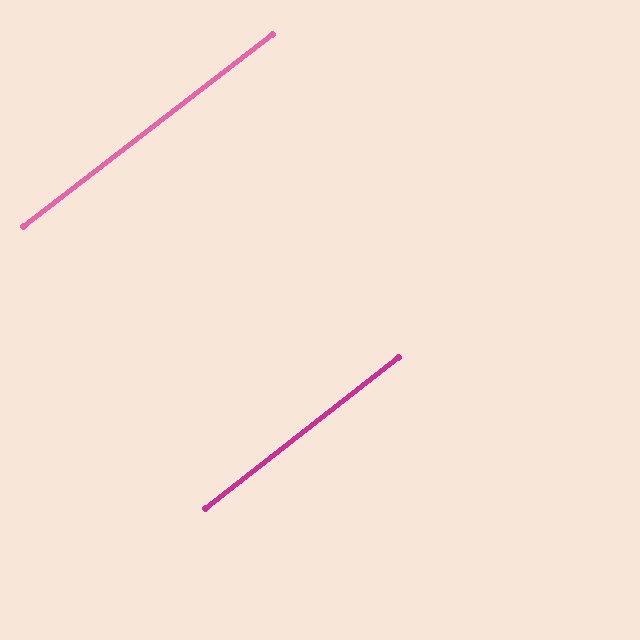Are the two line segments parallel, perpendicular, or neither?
Parallel — their directions differ by only 0.2°.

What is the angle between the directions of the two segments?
Approximately 0 degrees.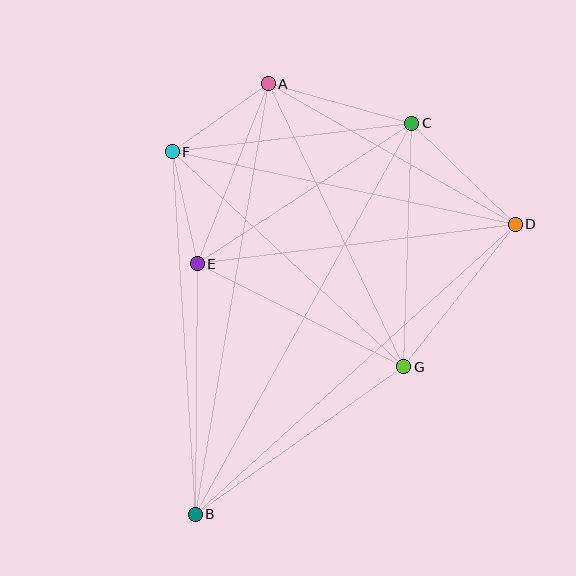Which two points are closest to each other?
Points E and F are closest to each other.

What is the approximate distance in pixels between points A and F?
The distance between A and F is approximately 118 pixels.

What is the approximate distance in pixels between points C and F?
The distance between C and F is approximately 241 pixels.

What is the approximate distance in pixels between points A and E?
The distance between A and E is approximately 193 pixels.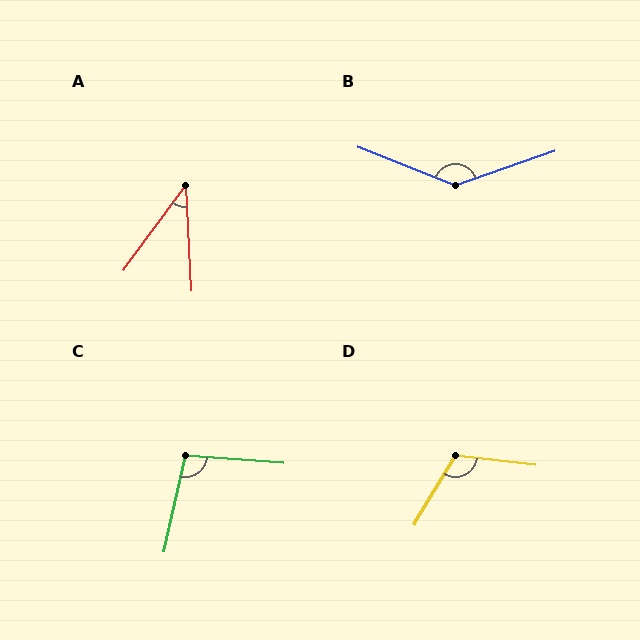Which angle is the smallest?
A, at approximately 39 degrees.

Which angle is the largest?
B, at approximately 139 degrees.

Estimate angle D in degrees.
Approximately 114 degrees.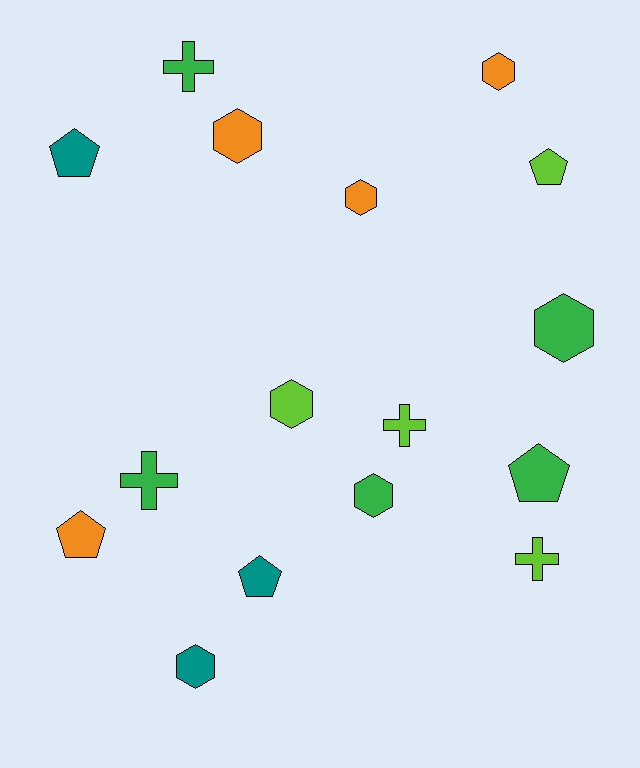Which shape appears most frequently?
Hexagon, with 7 objects.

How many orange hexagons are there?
There are 3 orange hexagons.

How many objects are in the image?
There are 16 objects.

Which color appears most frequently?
Green, with 5 objects.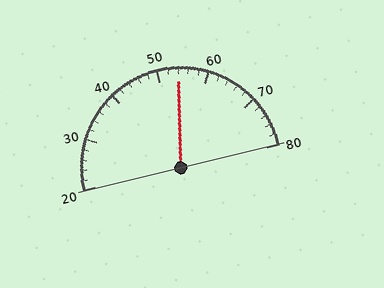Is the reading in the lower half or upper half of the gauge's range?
The reading is in the upper half of the range (20 to 80).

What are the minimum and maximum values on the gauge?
The gauge ranges from 20 to 80.